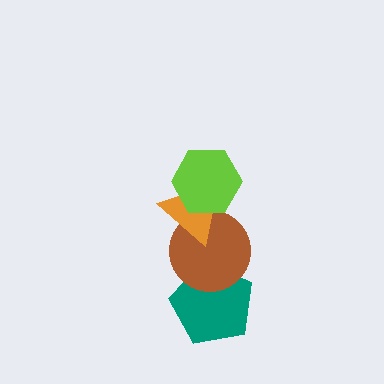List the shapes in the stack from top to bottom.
From top to bottom: the lime hexagon, the orange triangle, the brown circle, the teal pentagon.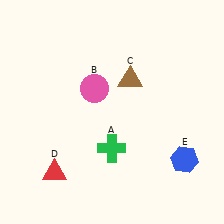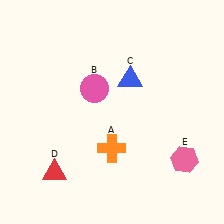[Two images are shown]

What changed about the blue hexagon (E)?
In Image 1, E is blue. In Image 2, it changed to pink.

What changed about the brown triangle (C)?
In Image 1, C is brown. In Image 2, it changed to blue.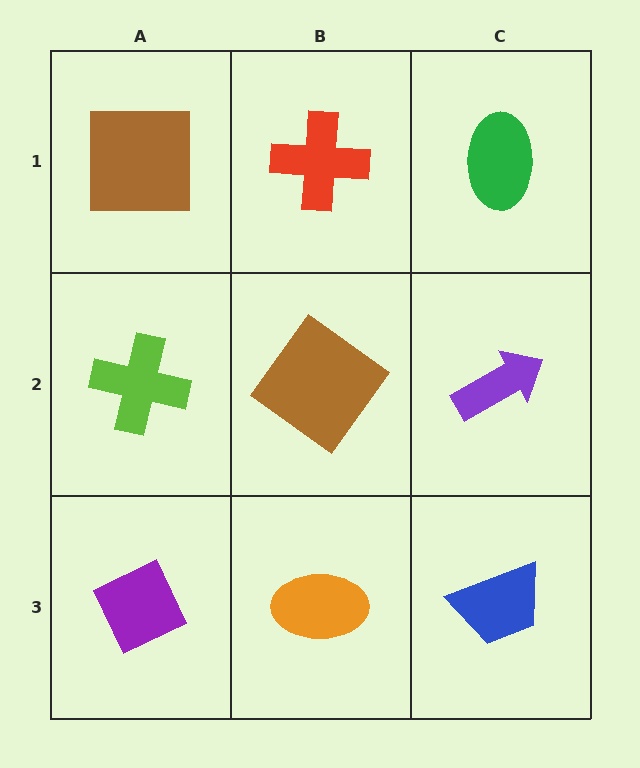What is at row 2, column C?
A purple arrow.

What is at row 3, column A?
A purple diamond.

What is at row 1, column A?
A brown square.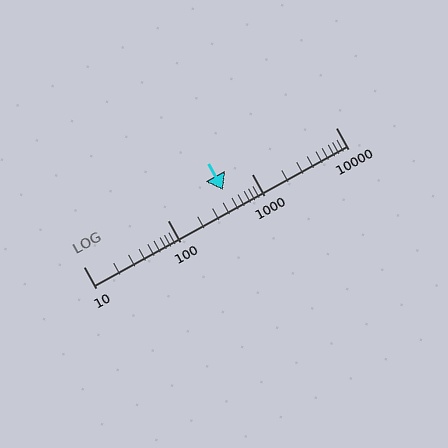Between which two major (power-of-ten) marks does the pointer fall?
The pointer is between 100 and 1000.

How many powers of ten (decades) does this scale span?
The scale spans 3 decades, from 10 to 10000.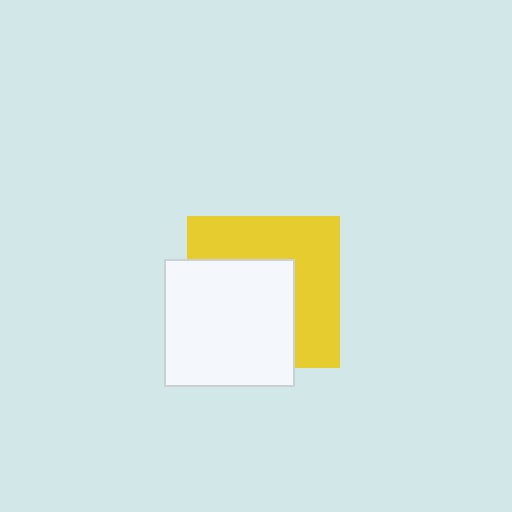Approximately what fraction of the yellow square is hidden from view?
Roughly 50% of the yellow square is hidden behind the white rectangle.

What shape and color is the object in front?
The object in front is a white rectangle.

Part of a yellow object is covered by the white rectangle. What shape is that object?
It is a square.